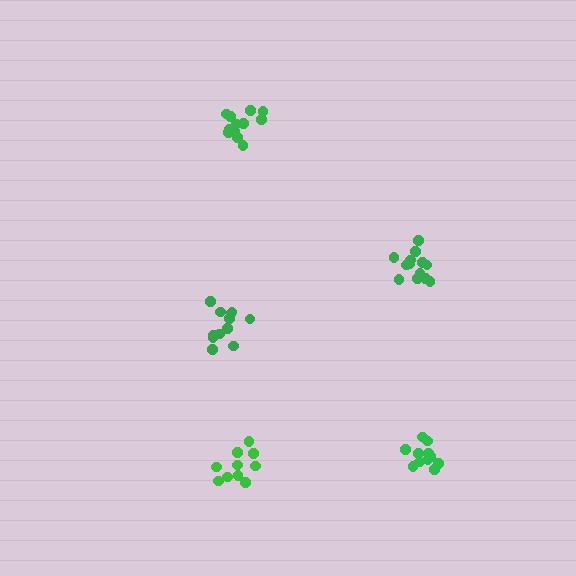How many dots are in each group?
Group 1: 13 dots, Group 2: 12 dots, Group 3: 11 dots, Group 4: 10 dots, Group 5: 13 dots (59 total).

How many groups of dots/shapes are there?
There are 5 groups.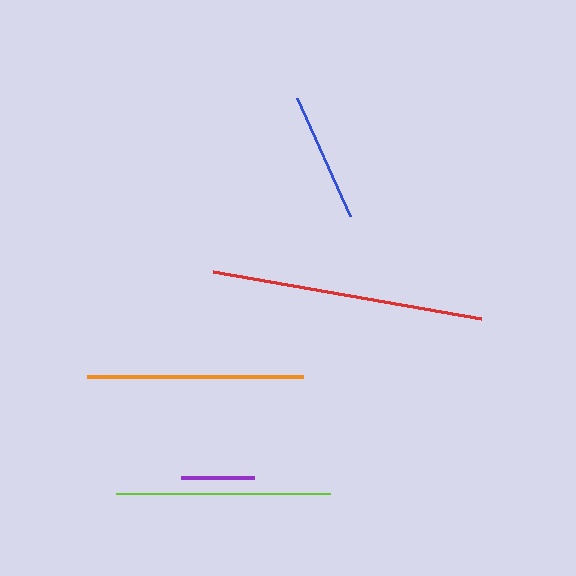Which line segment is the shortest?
The purple line is the shortest at approximately 72 pixels.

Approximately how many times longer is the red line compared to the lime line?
The red line is approximately 1.3 times the length of the lime line.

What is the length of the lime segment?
The lime segment is approximately 214 pixels long.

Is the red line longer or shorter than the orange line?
The red line is longer than the orange line.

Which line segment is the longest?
The red line is the longest at approximately 272 pixels.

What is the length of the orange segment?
The orange segment is approximately 216 pixels long.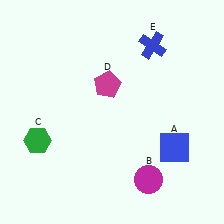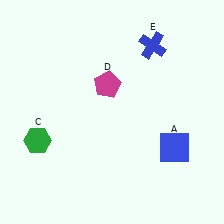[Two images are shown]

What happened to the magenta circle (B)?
The magenta circle (B) was removed in Image 2. It was in the bottom-right area of Image 1.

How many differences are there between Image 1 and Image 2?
There is 1 difference between the two images.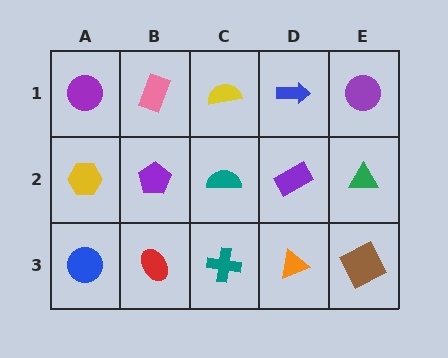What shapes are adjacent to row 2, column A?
A purple circle (row 1, column A), a blue circle (row 3, column A), a purple pentagon (row 2, column B).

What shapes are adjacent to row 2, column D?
A blue arrow (row 1, column D), an orange triangle (row 3, column D), a teal semicircle (row 2, column C), a green triangle (row 2, column E).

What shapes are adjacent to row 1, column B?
A purple pentagon (row 2, column B), a purple circle (row 1, column A), a yellow semicircle (row 1, column C).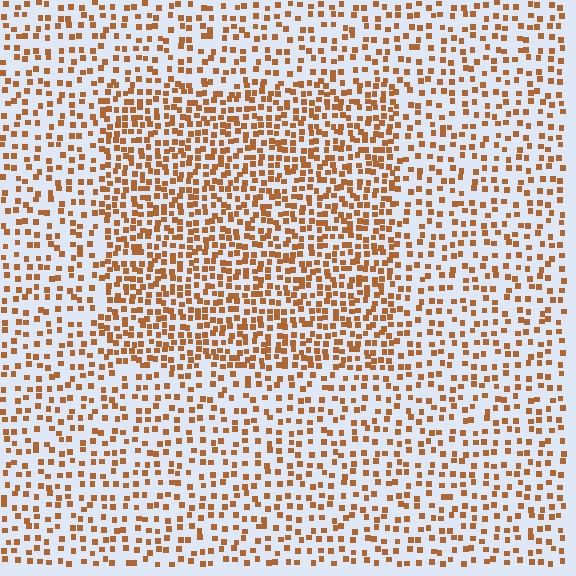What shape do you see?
I see a rectangle.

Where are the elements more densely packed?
The elements are more densely packed inside the rectangle boundary.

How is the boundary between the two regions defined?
The boundary is defined by a change in element density (approximately 1.8x ratio). All elements are the same color, size, and shape.